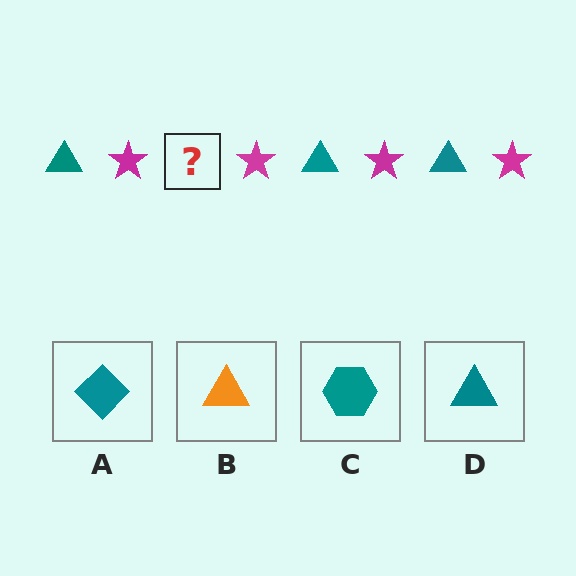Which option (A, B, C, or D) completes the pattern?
D.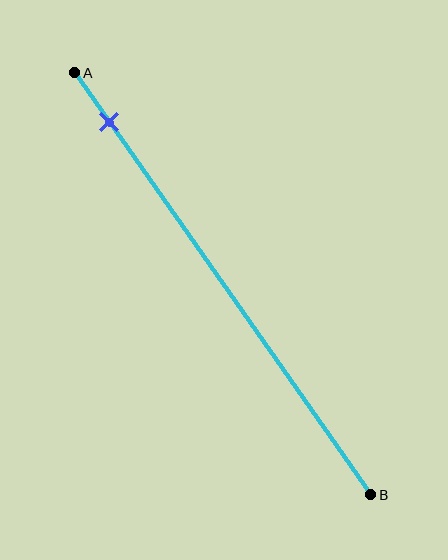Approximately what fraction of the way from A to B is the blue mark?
The blue mark is approximately 10% of the way from A to B.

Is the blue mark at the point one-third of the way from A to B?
No, the mark is at about 10% from A, not at the 33% one-third point.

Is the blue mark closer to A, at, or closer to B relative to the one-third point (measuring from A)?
The blue mark is closer to point A than the one-third point of segment AB.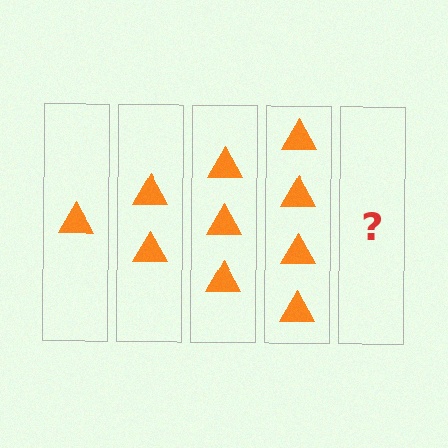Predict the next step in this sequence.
The next step is 5 triangles.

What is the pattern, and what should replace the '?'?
The pattern is that each step adds one more triangle. The '?' should be 5 triangles.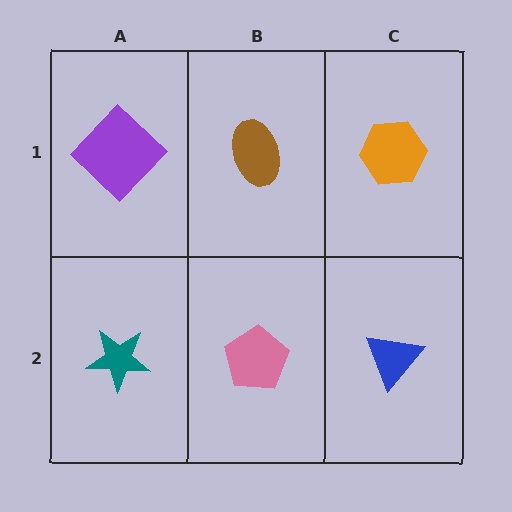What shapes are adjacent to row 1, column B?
A pink pentagon (row 2, column B), a purple diamond (row 1, column A), an orange hexagon (row 1, column C).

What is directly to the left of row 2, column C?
A pink pentagon.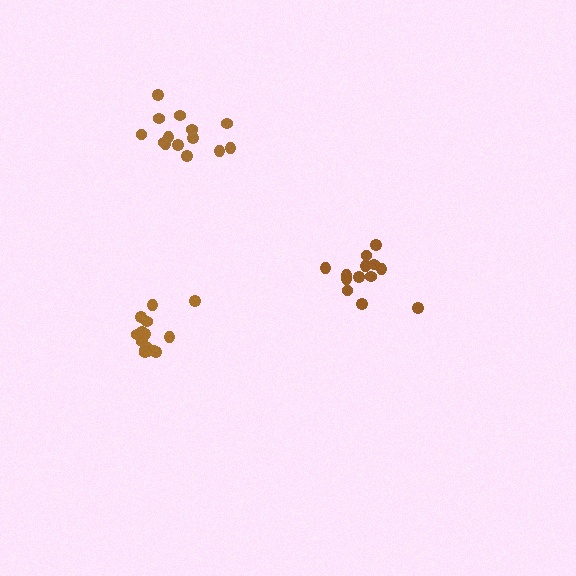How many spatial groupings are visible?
There are 3 spatial groupings.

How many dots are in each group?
Group 1: 15 dots, Group 2: 13 dots, Group 3: 14 dots (42 total).